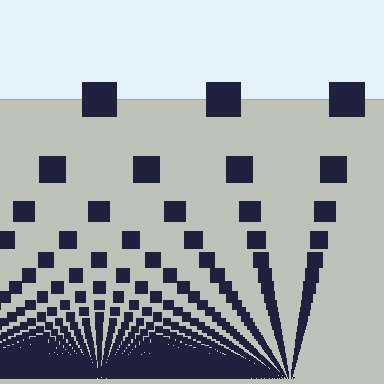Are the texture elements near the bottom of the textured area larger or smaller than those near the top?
Smaller. The gradient is inverted — elements near the bottom are smaller and denser.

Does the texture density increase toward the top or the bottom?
Density increases toward the bottom.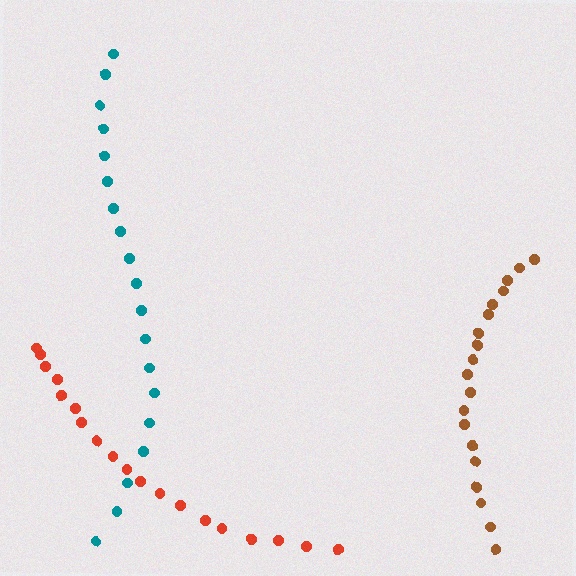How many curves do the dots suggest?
There are 3 distinct paths.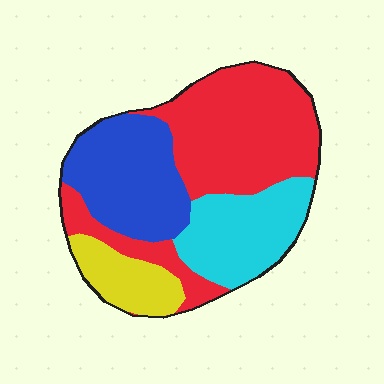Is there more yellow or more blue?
Blue.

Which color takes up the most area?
Red, at roughly 45%.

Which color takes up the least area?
Yellow, at roughly 10%.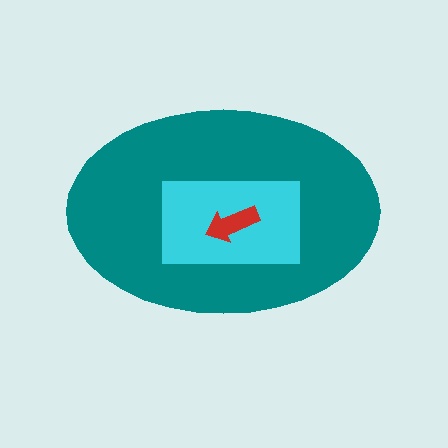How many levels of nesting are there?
3.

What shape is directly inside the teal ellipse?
The cyan rectangle.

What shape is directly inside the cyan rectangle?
The red arrow.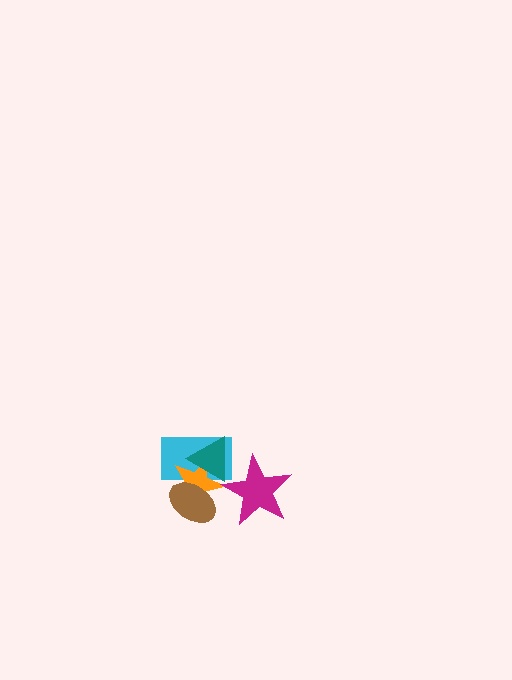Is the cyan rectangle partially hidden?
Yes, it is partially covered by another shape.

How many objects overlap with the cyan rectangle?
3 objects overlap with the cyan rectangle.